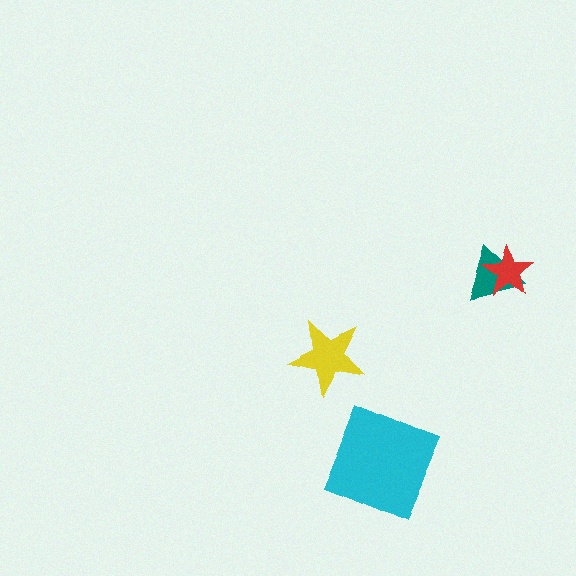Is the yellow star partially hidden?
No, no other shape covers it.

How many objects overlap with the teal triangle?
1 object overlaps with the teal triangle.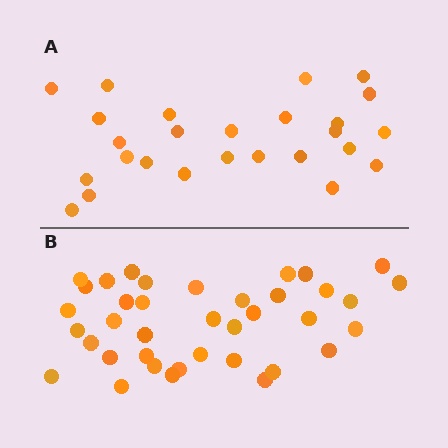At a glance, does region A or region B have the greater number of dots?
Region B (the bottom region) has more dots.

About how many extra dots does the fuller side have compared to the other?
Region B has roughly 12 or so more dots than region A.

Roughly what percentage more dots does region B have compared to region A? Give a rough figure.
About 45% more.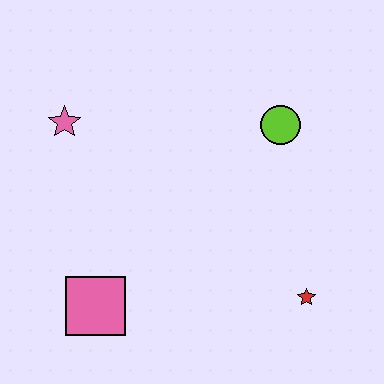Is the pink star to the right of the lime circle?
No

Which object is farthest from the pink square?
The lime circle is farthest from the pink square.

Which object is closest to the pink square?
The pink star is closest to the pink square.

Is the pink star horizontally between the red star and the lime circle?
No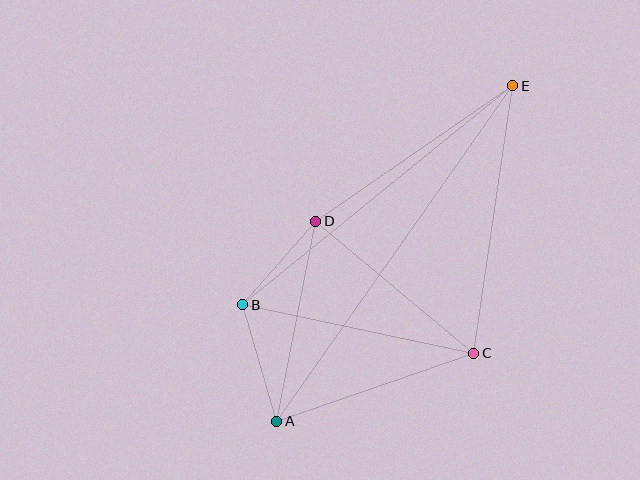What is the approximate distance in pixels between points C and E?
The distance between C and E is approximately 270 pixels.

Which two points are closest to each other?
Points B and D are closest to each other.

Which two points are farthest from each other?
Points A and E are farthest from each other.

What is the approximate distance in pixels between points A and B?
The distance between A and B is approximately 121 pixels.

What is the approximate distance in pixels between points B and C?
The distance between B and C is approximately 236 pixels.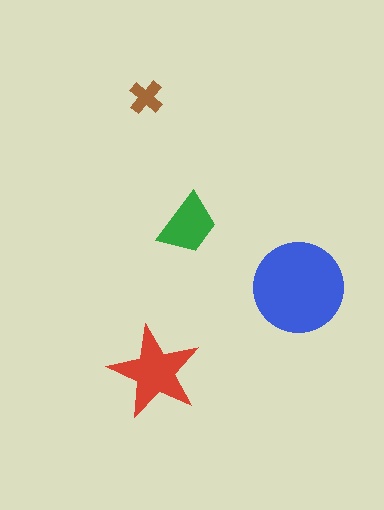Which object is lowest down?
The red star is bottommost.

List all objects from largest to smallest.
The blue circle, the red star, the green trapezoid, the brown cross.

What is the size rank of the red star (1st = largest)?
2nd.